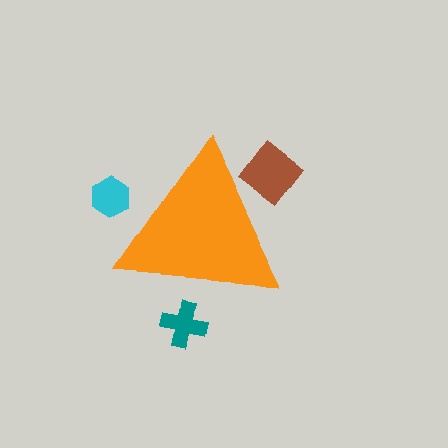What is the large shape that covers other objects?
An orange triangle.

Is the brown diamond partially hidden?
Yes, the brown diamond is partially hidden behind the orange triangle.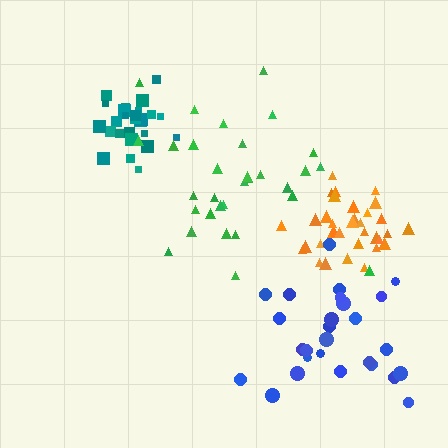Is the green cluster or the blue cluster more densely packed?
Blue.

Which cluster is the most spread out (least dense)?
Green.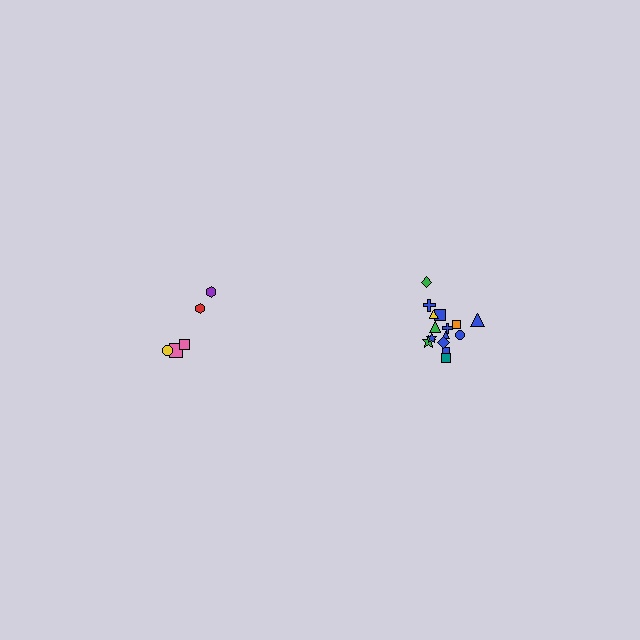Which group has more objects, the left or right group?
The right group.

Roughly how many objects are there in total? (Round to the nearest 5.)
Roughly 20 objects in total.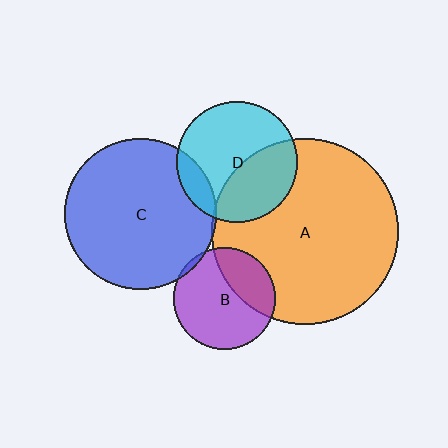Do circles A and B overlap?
Yes.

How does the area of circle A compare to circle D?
Approximately 2.4 times.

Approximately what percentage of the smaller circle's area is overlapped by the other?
Approximately 30%.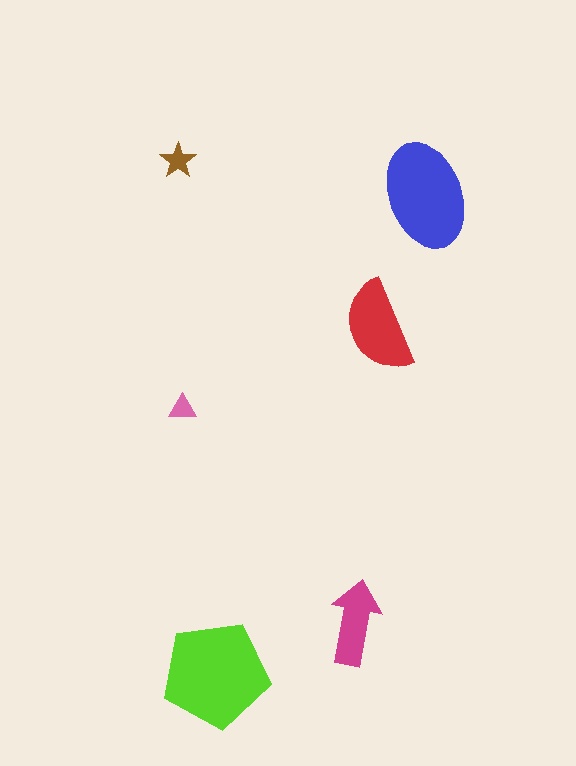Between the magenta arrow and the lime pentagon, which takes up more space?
The lime pentagon.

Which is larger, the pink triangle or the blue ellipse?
The blue ellipse.